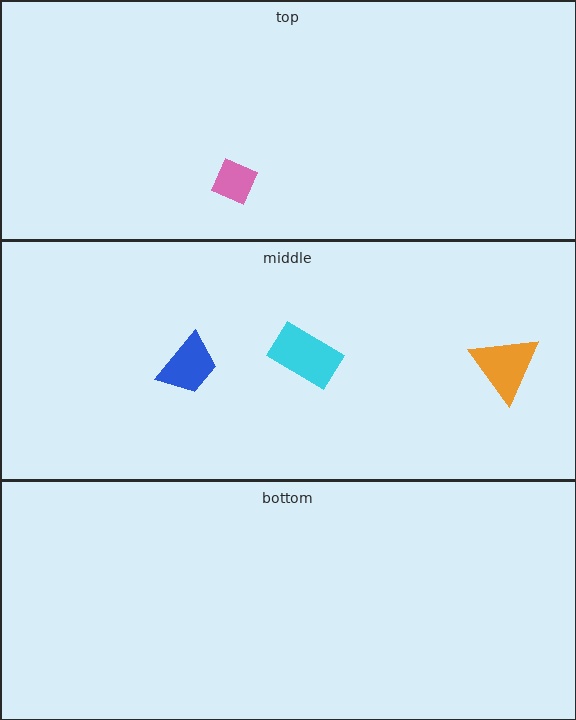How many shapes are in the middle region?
3.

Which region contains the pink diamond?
The top region.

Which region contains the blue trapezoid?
The middle region.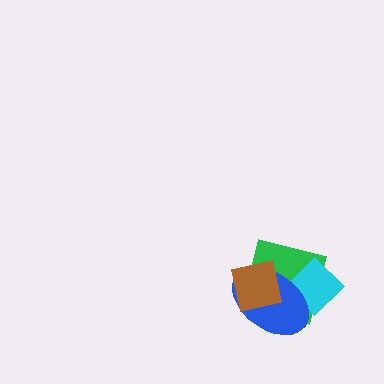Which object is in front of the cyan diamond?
The blue ellipse is in front of the cyan diamond.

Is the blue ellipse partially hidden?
Yes, it is partially covered by another shape.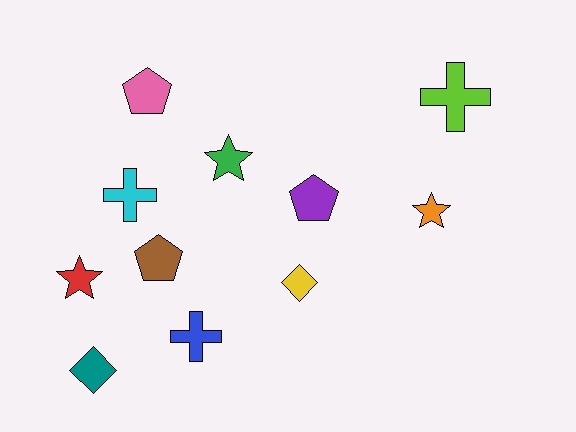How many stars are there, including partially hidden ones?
There are 3 stars.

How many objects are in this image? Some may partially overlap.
There are 11 objects.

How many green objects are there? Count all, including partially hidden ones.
There is 1 green object.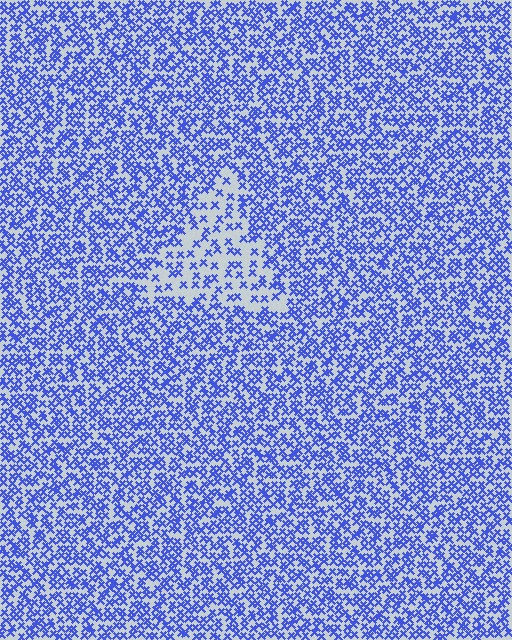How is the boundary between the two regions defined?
The boundary is defined by a change in element density (approximately 2.2x ratio). All elements are the same color, size, and shape.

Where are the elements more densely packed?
The elements are more densely packed outside the triangle boundary.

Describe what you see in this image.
The image contains small blue elements arranged at two different densities. A triangle-shaped region is visible where the elements are less densely packed than the surrounding area.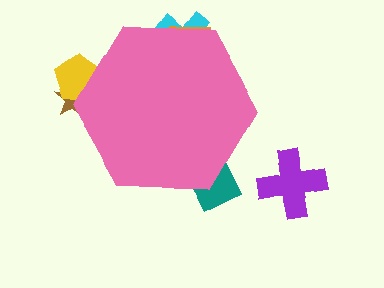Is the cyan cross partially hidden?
Yes, the cyan cross is partially hidden behind the pink hexagon.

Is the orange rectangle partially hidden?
Yes, the orange rectangle is partially hidden behind the pink hexagon.